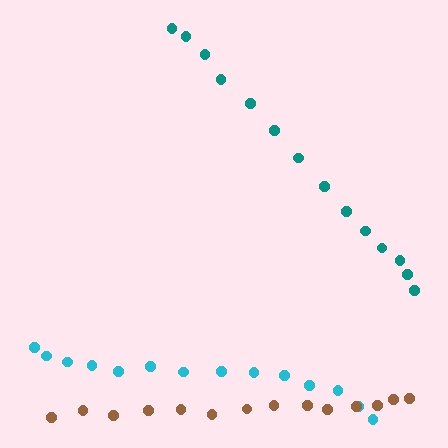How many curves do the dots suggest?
There are 3 distinct paths.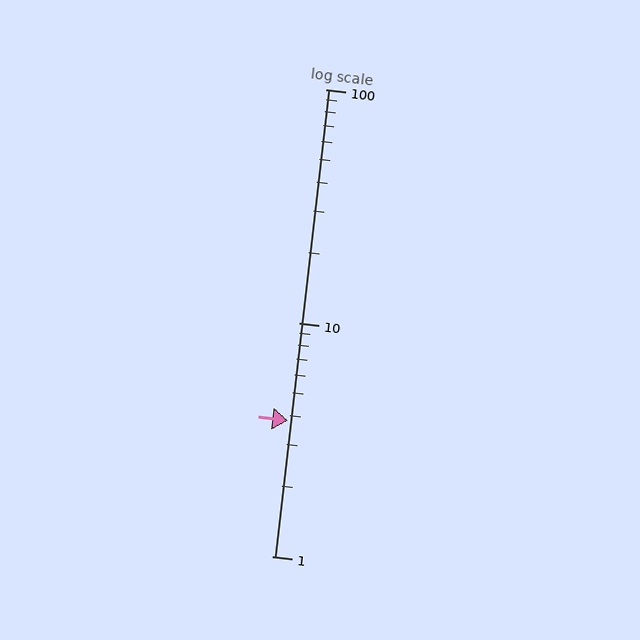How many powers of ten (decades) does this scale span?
The scale spans 2 decades, from 1 to 100.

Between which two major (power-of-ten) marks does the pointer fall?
The pointer is between 1 and 10.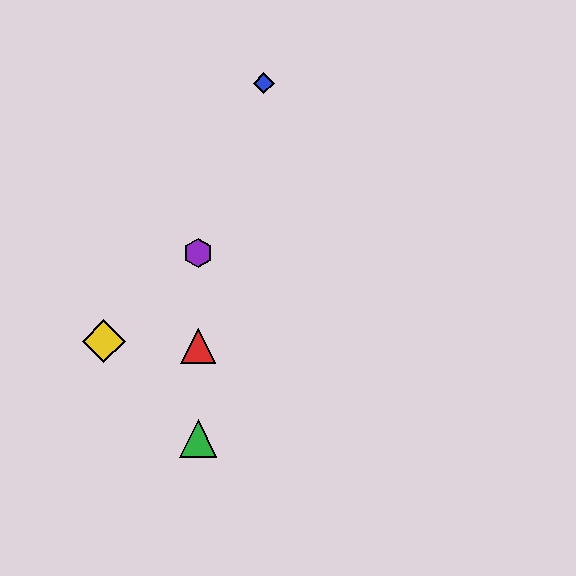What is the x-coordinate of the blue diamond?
The blue diamond is at x≈264.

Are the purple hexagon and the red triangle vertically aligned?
Yes, both are at x≈198.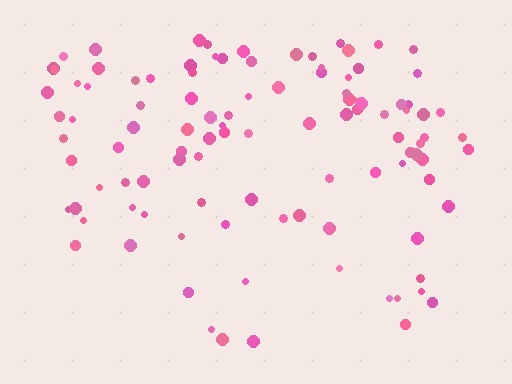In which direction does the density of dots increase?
From bottom to top, with the top side densest.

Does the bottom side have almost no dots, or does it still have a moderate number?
Still a moderate number, just noticeably fewer than the top.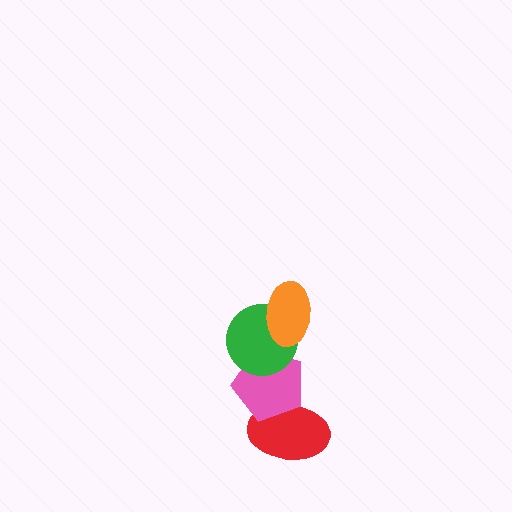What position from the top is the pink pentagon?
The pink pentagon is 3rd from the top.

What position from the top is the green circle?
The green circle is 2nd from the top.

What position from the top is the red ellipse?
The red ellipse is 4th from the top.